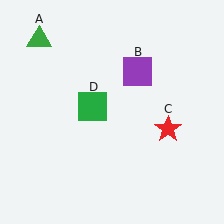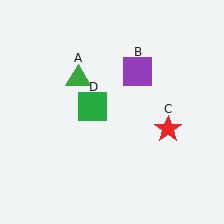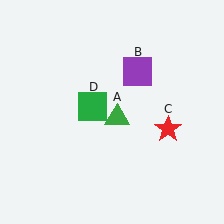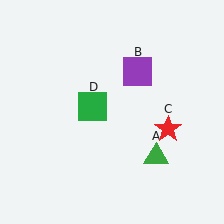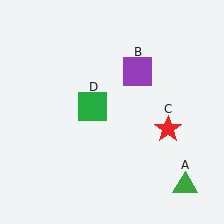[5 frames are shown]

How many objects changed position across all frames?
1 object changed position: green triangle (object A).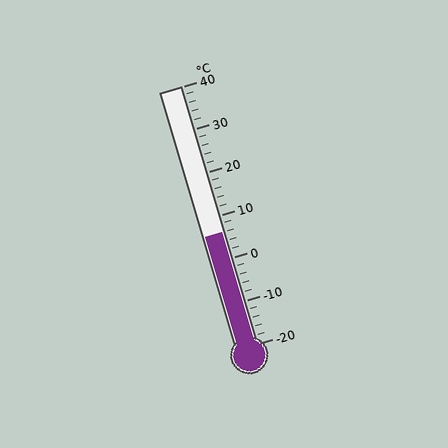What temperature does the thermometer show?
The thermometer shows approximately 6°C.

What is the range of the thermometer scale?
The thermometer scale ranges from -20°C to 40°C.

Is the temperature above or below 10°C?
The temperature is below 10°C.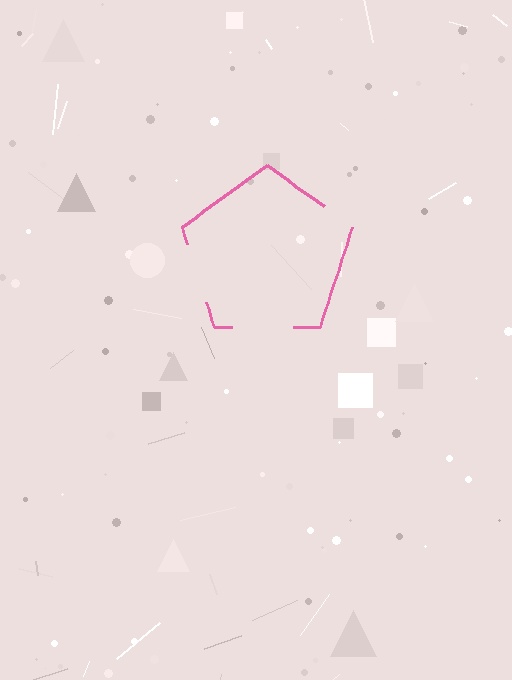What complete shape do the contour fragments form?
The contour fragments form a pentagon.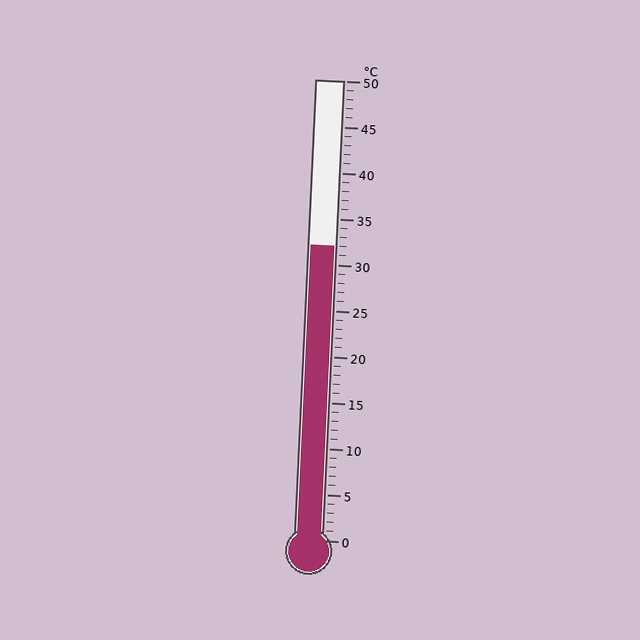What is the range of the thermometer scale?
The thermometer scale ranges from 0°C to 50°C.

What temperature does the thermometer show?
The thermometer shows approximately 32°C.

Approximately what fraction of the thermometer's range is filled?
The thermometer is filled to approximately 65% of its range.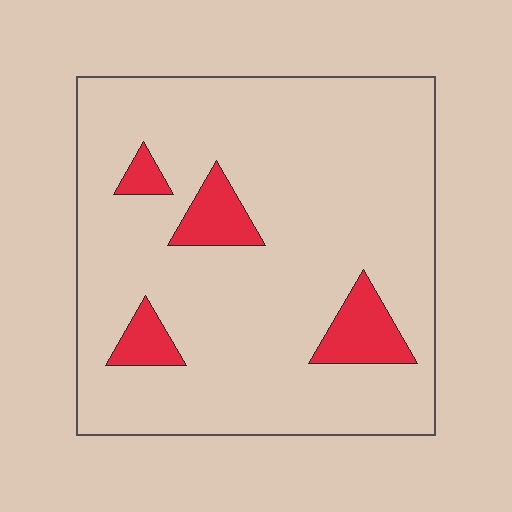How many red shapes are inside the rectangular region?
4.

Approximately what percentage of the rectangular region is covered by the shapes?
Approximately 10%.